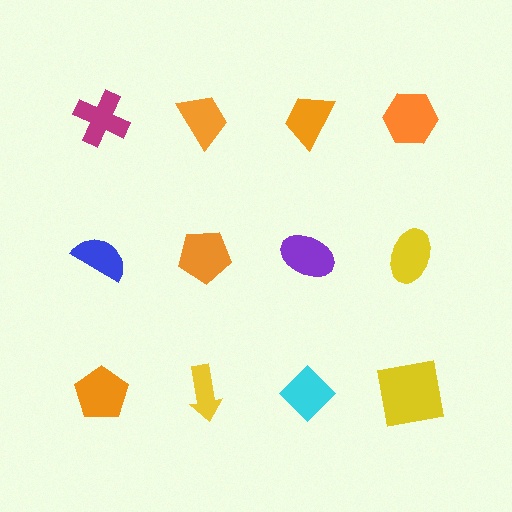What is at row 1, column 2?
An orange trapezoid.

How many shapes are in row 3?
4 shapes.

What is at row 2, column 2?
An orange pentagon.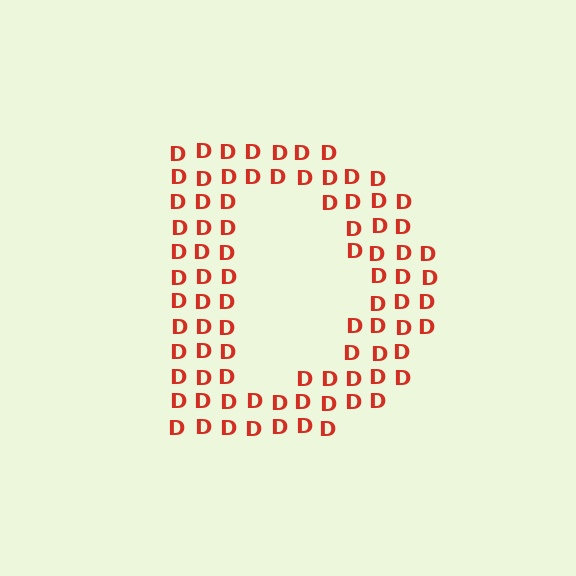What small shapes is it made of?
It is made of small letter D's.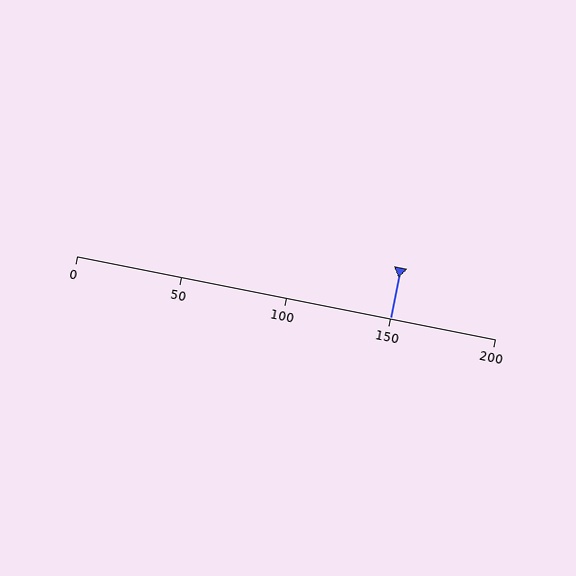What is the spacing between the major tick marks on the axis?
The major ticks are spaced 50 apart.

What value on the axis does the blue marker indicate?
The marker indicates approximately 150.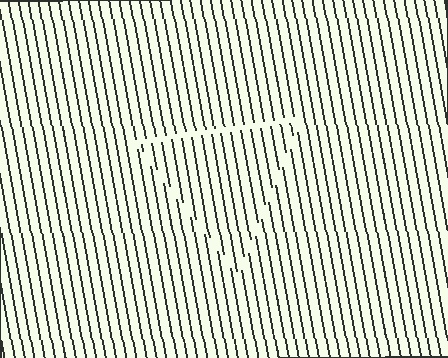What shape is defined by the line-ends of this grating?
An illusory triangle. The interior of the shape contains the same grating, shifted by half a period — the contour is defined by the phase discontinuity where line-ends from the inner and outer gratings abut.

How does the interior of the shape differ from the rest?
The interior of the shape contains the same grating, shifted by half a period — the contour is defined by the phase discontinuity where line-ends from the inner and outer gratings abut.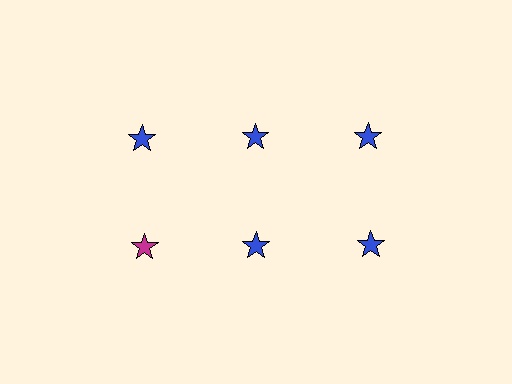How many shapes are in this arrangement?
There are 6 shapes arranged in a grid pattern.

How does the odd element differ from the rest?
It has a different color: magenta instead of blue.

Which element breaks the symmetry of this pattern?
The magenta star in the second row, leftmost column breaks the symmetry. All other shapes are blue stars.